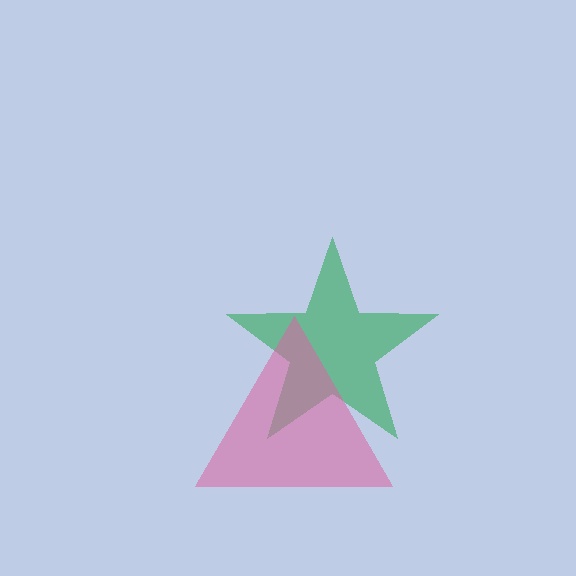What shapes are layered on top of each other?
The layered shapes are: a green star, a pink triangle.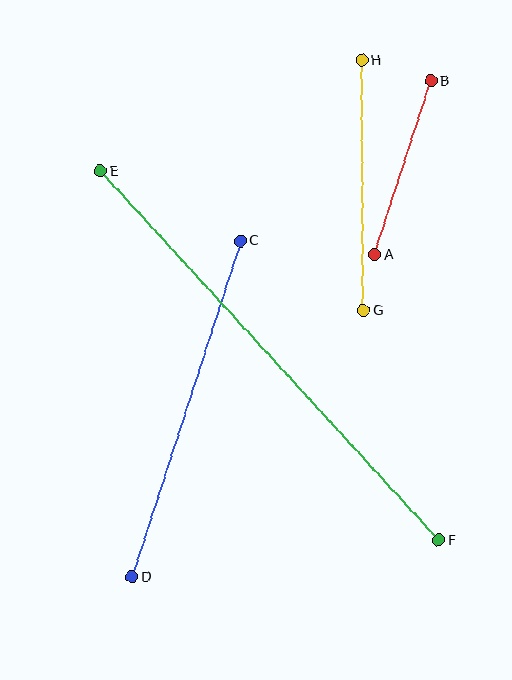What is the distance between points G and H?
The distance is approximately 250 pixels.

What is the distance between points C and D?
The distance is approximately 353 pixels.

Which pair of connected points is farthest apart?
Points E and F are farthest apart.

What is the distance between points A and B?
The distance is approximately 183 pixels.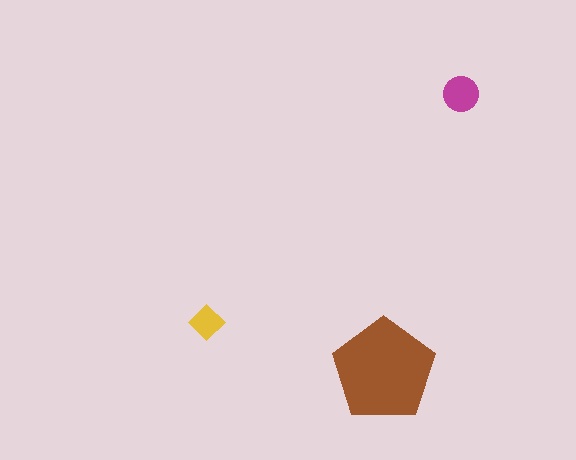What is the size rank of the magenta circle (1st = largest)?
2nd.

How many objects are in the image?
There are 3 objects in the image.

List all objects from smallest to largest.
The yellow diamond, the magenta circle, the brown pentagon.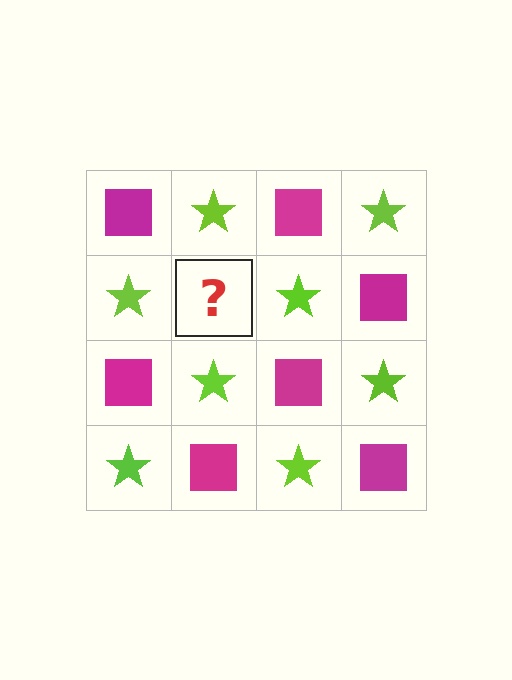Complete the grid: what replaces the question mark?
The question mark should be replaced with a magenta square.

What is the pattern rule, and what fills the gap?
The rule is that it alternates magenta square and lime star in a checkerboard pattern. The gap should be filled with a magenta square.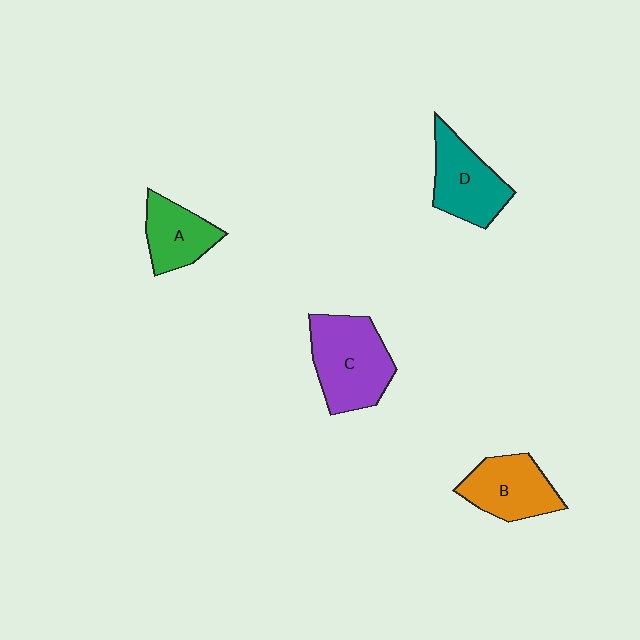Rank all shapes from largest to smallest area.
From largest to smallest: C (purple), D (teal), B (orange), A (green).